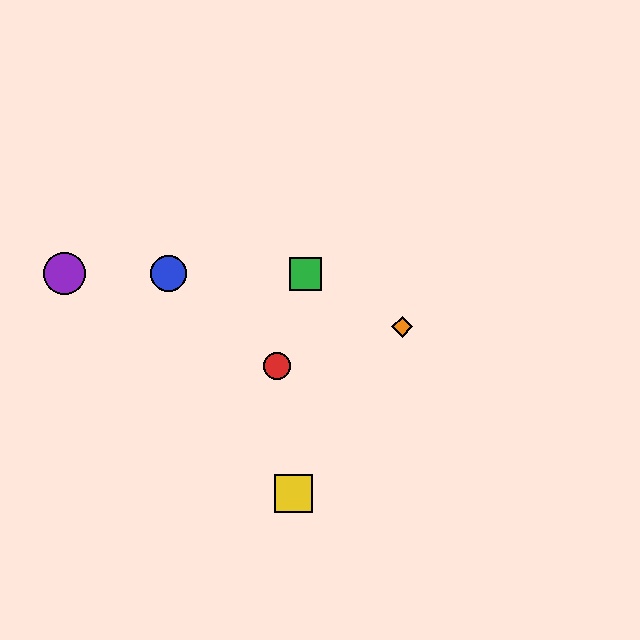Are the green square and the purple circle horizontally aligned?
Yes, both are at y≈274.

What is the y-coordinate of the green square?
The green square is at y≈274.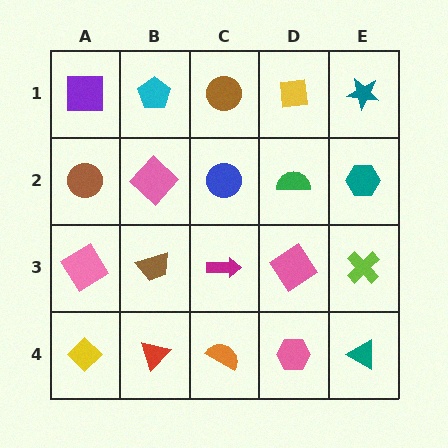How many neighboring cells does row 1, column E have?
2.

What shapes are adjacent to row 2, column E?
A teal star (row 1, column E), a lime cross (row 3, column E), a green semicircle (row 2, column D).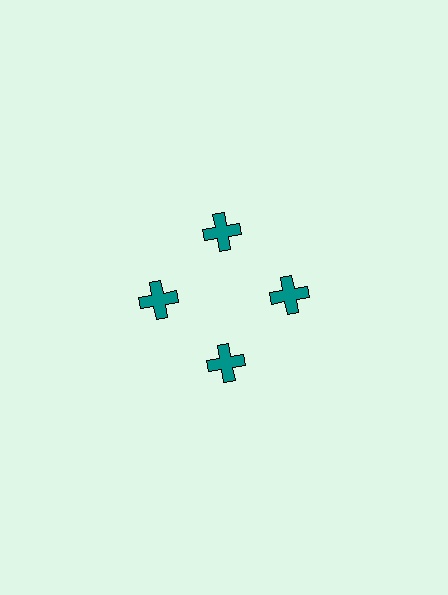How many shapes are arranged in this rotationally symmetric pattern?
There are 4 shapes, arranged in 4 groups of 1.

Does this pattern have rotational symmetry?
Yes, this pattern has 4-fold rotational symmetry. It looks the same after rotating 90 degrees around the center.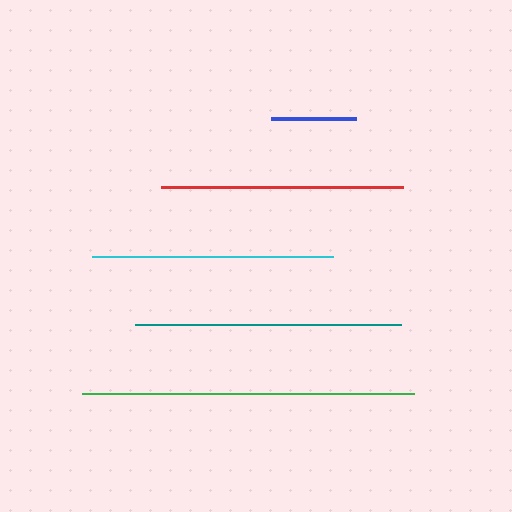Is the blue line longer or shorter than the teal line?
The teal line is longer than the blue line.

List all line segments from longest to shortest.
From longest to shortest: green, teal, red, cyan, blue.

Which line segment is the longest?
The green line is the longest at approximately 332 pixels.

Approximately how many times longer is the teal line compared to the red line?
The teal line is approximately 1.1 times the length of the red line.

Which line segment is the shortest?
The blue line is the shortest at approximately 85 pixels.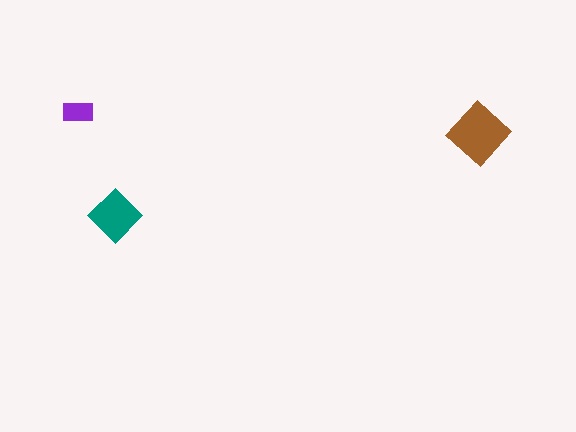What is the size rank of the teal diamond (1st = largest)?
2nd.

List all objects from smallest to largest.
The purple rectangle, the teal diamond, the brown diamond.